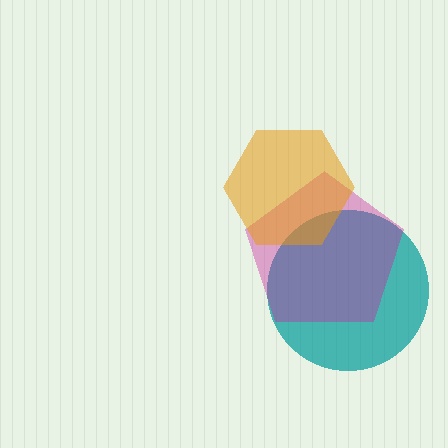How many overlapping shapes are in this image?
There are 3 overlapping shapes in the image.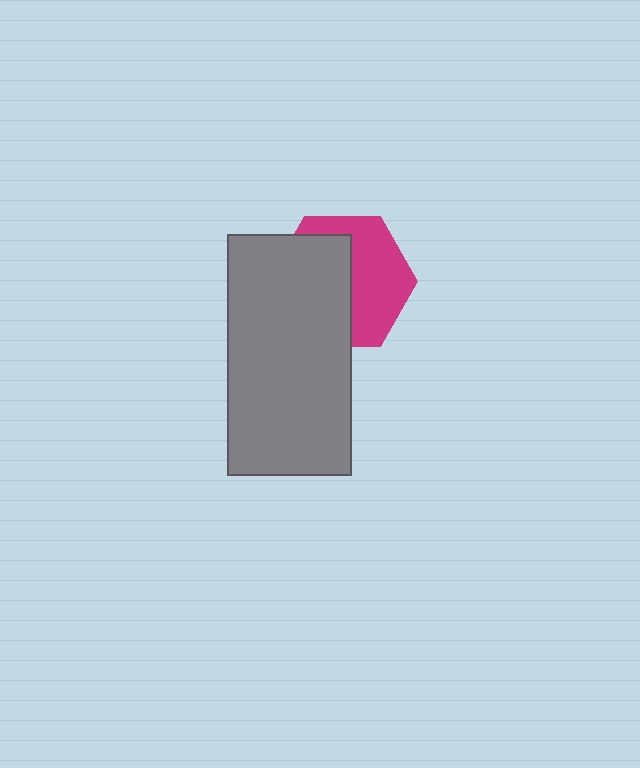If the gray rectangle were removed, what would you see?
You would see the complete magenta hexagon.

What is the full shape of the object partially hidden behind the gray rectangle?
The partially hidden object is a magenta hexagon.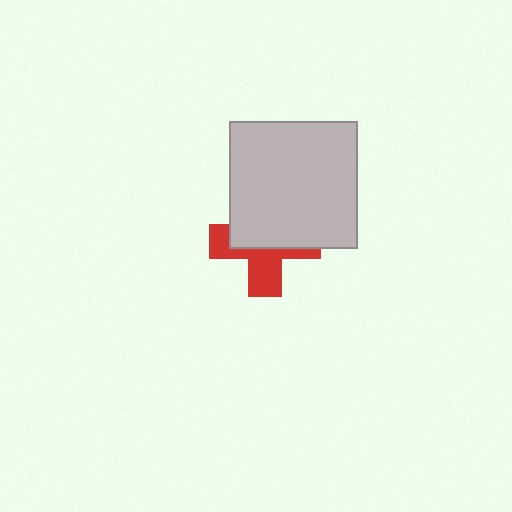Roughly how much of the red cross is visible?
A small part of it is visible (roughly 44%).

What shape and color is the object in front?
The object in front is a light gray square.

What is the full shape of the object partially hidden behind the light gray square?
The partially hidden object is a red cross.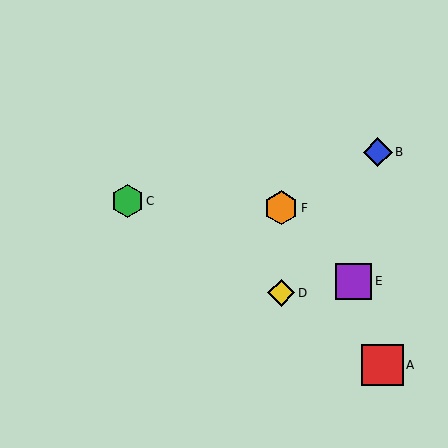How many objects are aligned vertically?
2 objects (D, F) are aligned vertically.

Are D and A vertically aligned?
No, D is at x≈281 and A is at x≈382.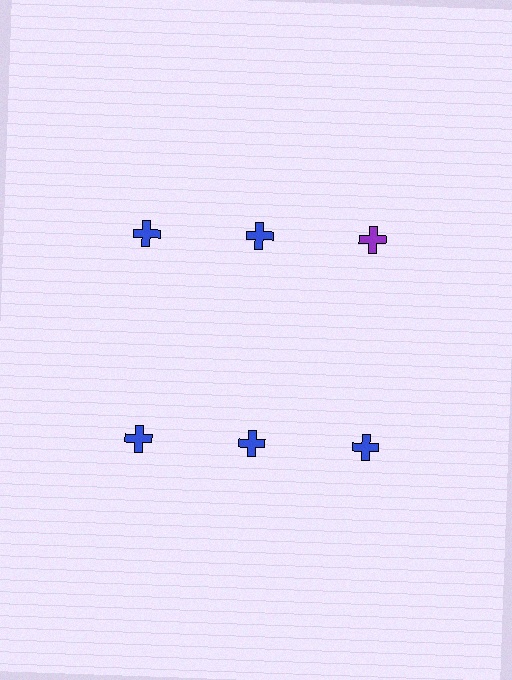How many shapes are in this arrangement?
There are 6 shapes arranged in a grid pattern.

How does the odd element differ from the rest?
It has a different color: purple instead of blue.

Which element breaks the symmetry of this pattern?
The purple cross in the top row, center column breaks the symmetry. All other shapes are blue crosses.